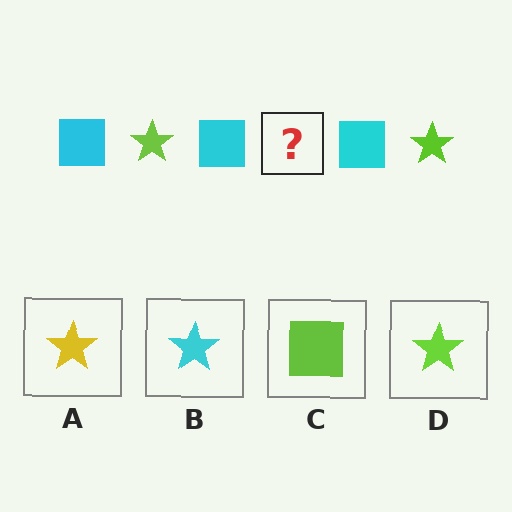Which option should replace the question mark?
Option D.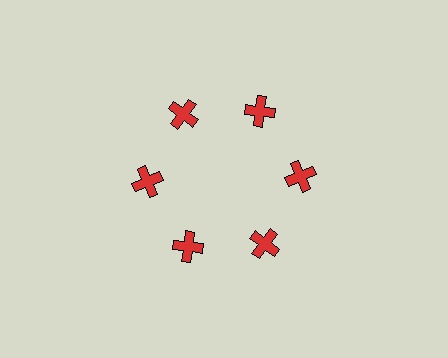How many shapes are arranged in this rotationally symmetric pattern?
There are 6 shapes, arranged in 6 groups of 1.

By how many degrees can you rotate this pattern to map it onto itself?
The pattern maps onto itself every 60 degrees of rotation.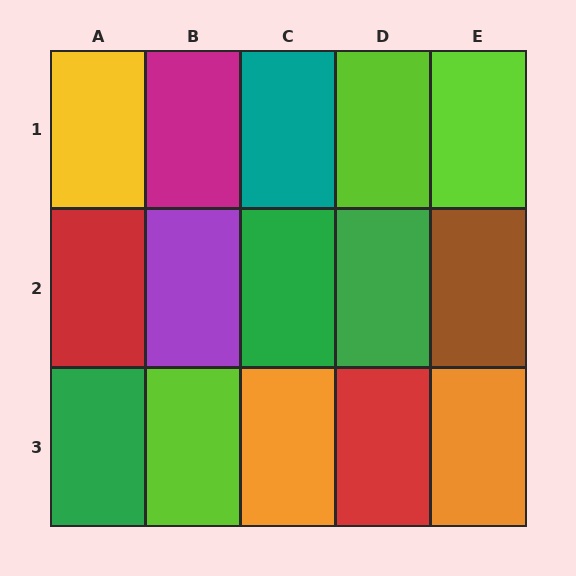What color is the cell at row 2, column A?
Red.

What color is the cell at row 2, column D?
Green.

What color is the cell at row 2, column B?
Purple.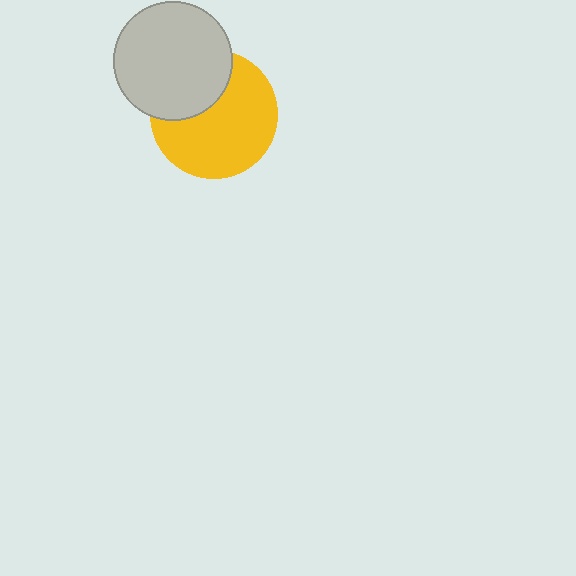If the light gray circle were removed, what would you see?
You would see the complete yellow circle.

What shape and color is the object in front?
The object in front is a light gray circle.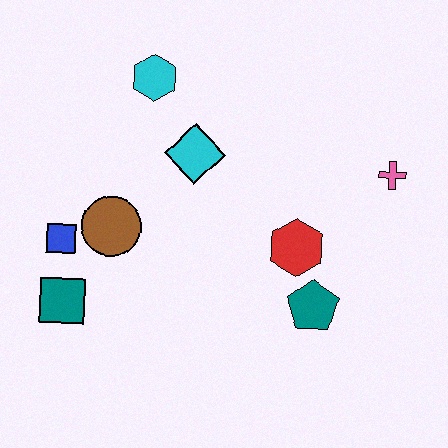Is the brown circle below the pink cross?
Yes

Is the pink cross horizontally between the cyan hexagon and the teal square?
No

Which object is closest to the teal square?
The blue square is closest to the teal square.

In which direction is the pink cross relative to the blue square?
The pink cross is to the right of the blue square.